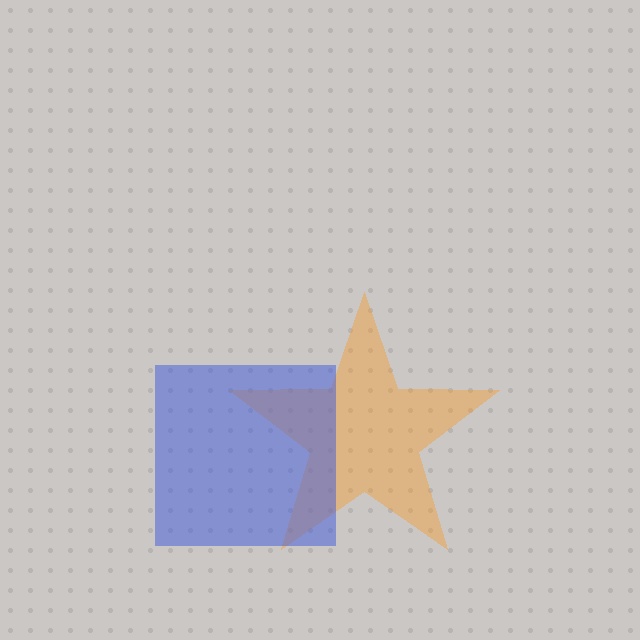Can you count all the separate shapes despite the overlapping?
Yes, there are 2 separate shapes.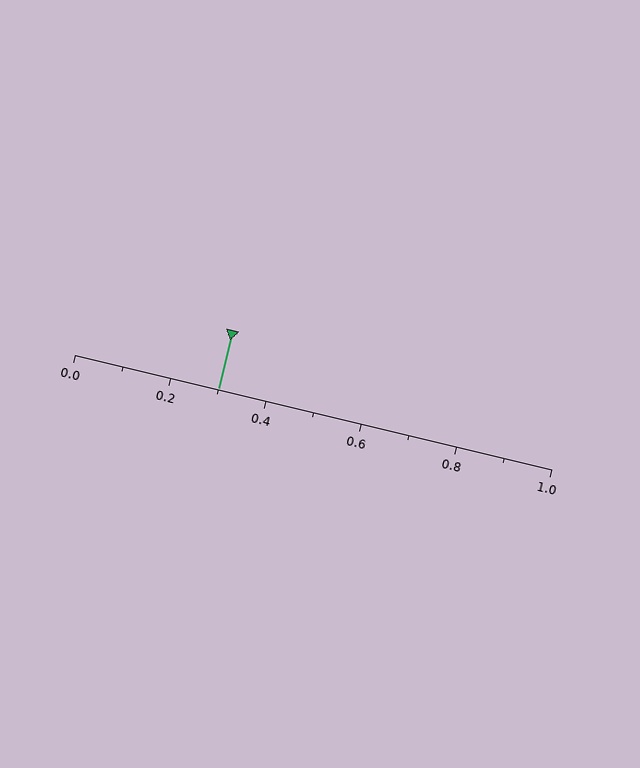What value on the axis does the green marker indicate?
The marker indicates approximately 0.3.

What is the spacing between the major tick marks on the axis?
The major ticks are spaced 0.2 apart.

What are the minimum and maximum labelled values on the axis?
The axis runs from 0.0 to 1.0.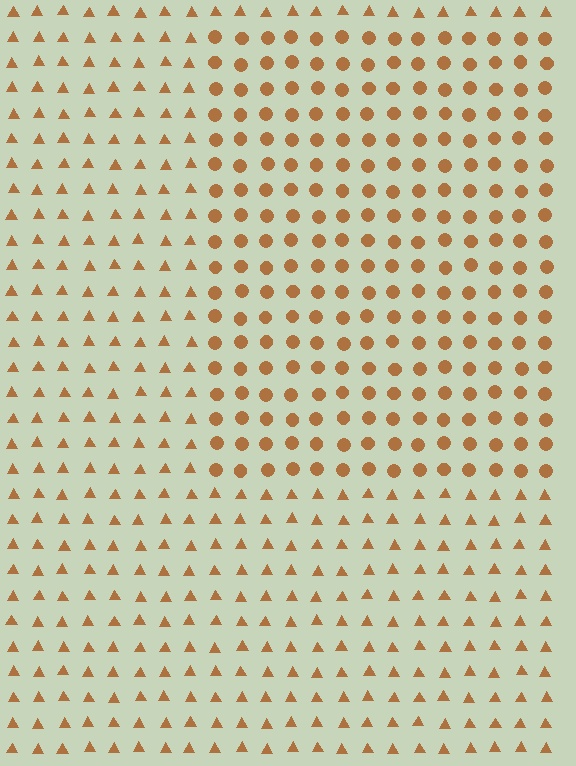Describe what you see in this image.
The image is filled with small brown elements arranged in a uniform grid. A rectangle-shaped region contains circles, while the surrounding area contains triangles. The boundary is defined purely by the change in element shape.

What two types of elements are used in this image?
The image uses circles inside the rectangle region and triangles outside it.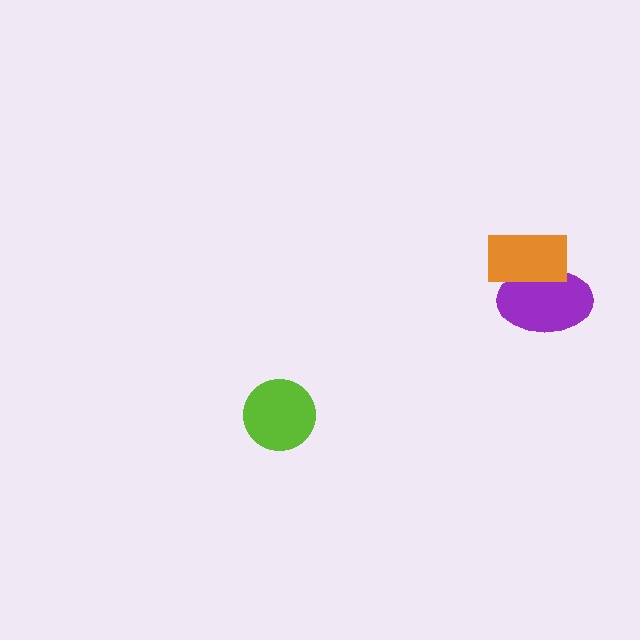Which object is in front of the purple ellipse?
The orange rectangle is in front of the purple ellipse.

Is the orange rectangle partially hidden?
No, no other shape covers it.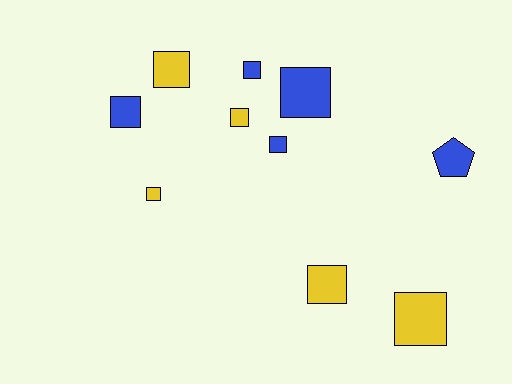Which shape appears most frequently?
Square, with 9 objects.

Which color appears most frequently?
Blue, with 5 objects.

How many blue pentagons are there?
There is 1 blue pentagon.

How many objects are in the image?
There are 10 objects.